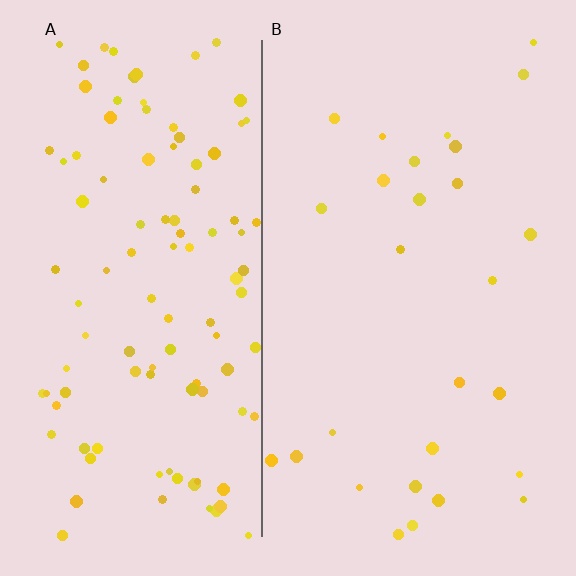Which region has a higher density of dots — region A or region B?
A (the left).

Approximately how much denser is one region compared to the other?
Approximately 3.9× — region A over region B.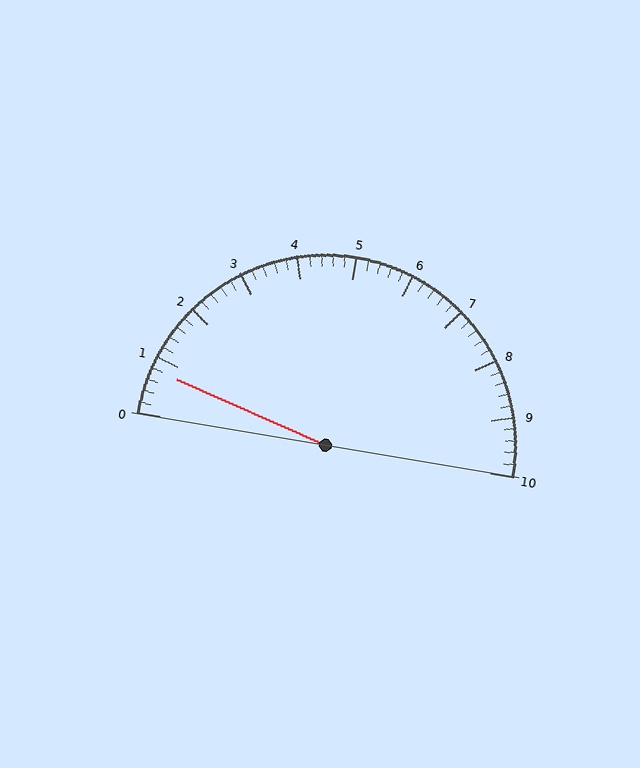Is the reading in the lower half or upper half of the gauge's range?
The reading is in the lower half of the range (0 to 10).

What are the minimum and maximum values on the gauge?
The gauge ranges from 0 to 10.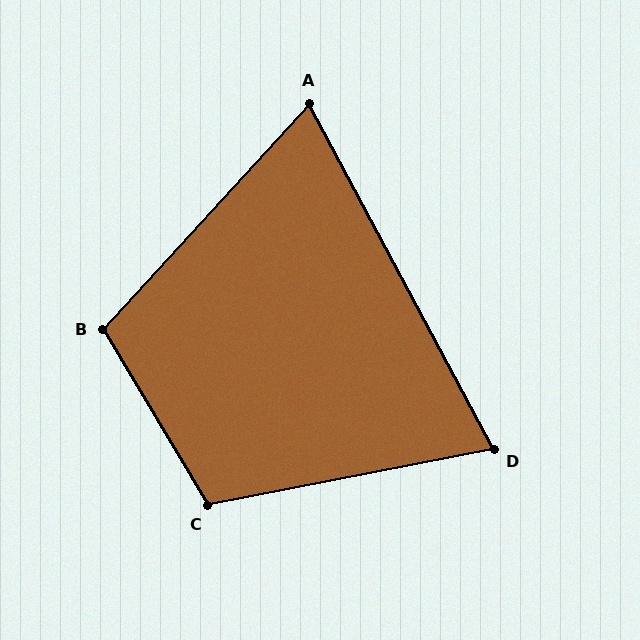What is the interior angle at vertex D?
Approximately 73 degrees (acute).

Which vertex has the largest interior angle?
C, at approximately 109 degrees.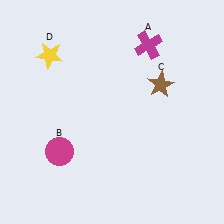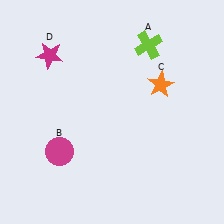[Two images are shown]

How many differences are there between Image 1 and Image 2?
There are 3 differences between the two images.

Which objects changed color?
A changed from magenta to lime. C changed from brown to orange. D changed from yellow to magenta.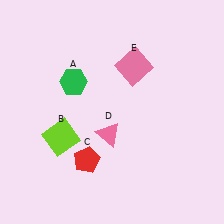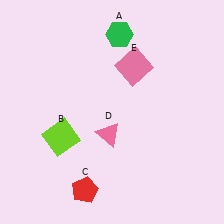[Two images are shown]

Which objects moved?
The objects that moved are: the green hexagon (A), the red pentagon (C).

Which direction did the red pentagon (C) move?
The red pentagon (C) moved down.